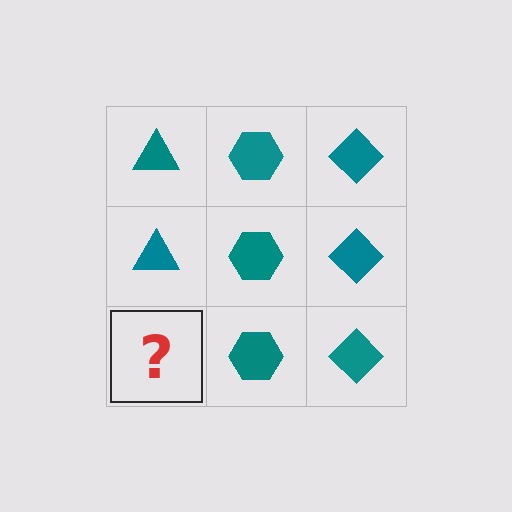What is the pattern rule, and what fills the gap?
The rule is that each column has a consistent shape. The gap should be filled with a teal triangle.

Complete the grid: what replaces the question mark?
The question mark should be replaced with a teal triangle.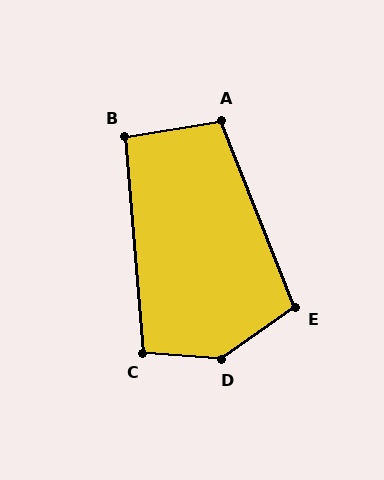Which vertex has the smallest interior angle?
B, at approximately 95 degrees.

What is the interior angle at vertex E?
Approximately 104 degrees (obtuse).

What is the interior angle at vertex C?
Approximately 100 degrees (obtuse).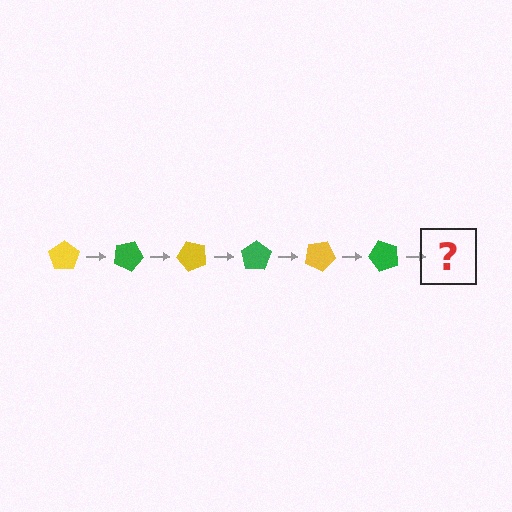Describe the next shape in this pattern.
It should be a yellow pentagon, rotated 150 degrees from the start.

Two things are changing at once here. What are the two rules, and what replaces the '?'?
The two rules are that it rotates 25 degrees each step and the color cycles through yellow and green. The '?' should be a yellow pentagon, rotated 150 degrees from the start.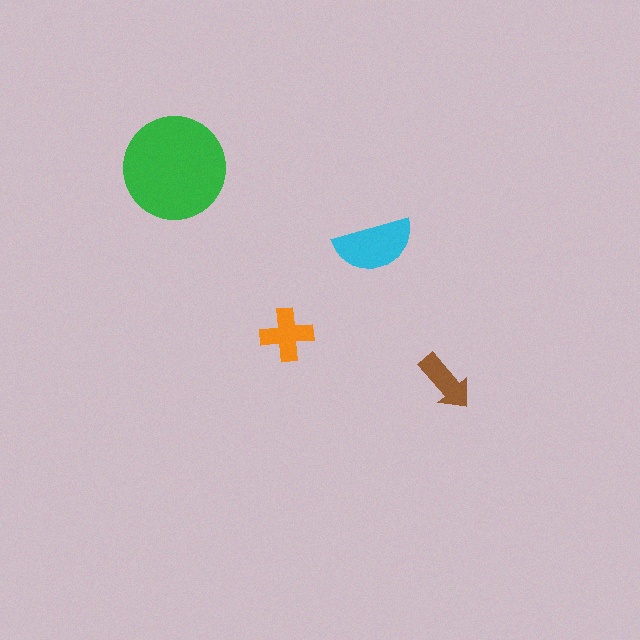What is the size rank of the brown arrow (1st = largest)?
4th.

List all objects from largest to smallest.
The green circle, the cyan semicircle, the orange cross, the brown arrow.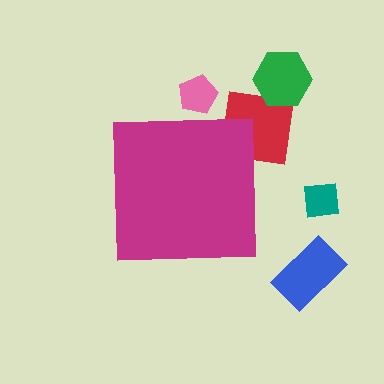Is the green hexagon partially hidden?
No, the green hexagon is fully visible.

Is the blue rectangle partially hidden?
No, the blue rectangle is fully visible.